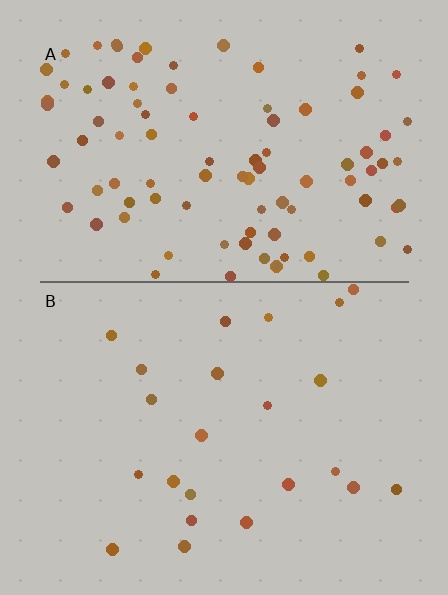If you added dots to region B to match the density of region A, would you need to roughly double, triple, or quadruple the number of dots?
Approximately quadruple.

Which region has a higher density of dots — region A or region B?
A (the top).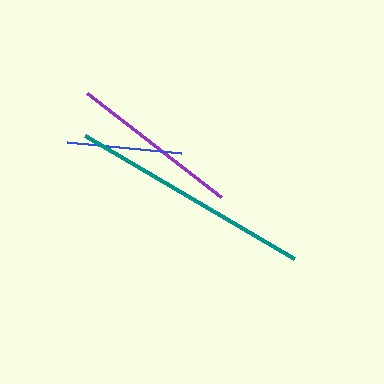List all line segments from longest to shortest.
From longest to shortest: teal, purple, blue.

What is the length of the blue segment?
The blue segment is approximately 115 pixels long.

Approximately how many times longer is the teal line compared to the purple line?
The teal line is approximately 1.4 times the length of the purple line.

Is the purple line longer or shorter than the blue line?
The purple line is longer than the blue line.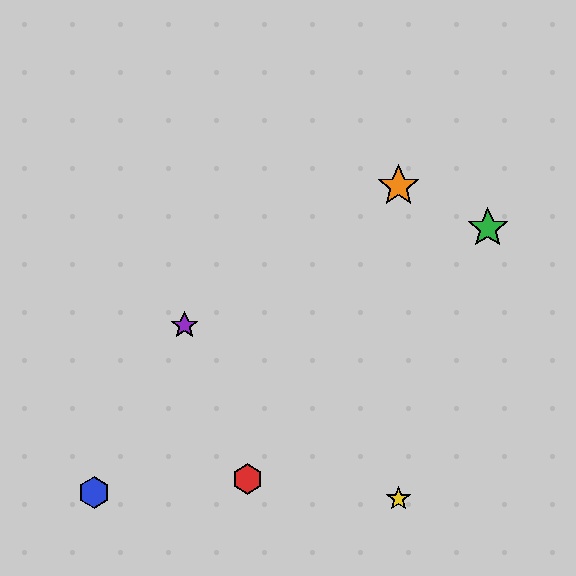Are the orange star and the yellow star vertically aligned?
Yes, both are at x≈398.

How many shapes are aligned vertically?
2 shapes (the yellow star, the orange star) are aligned vertically.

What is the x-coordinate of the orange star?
The orange star is at x≈398.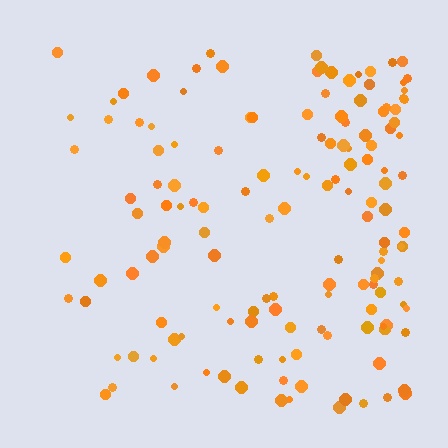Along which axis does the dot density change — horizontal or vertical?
Horizontal.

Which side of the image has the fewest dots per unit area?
The left.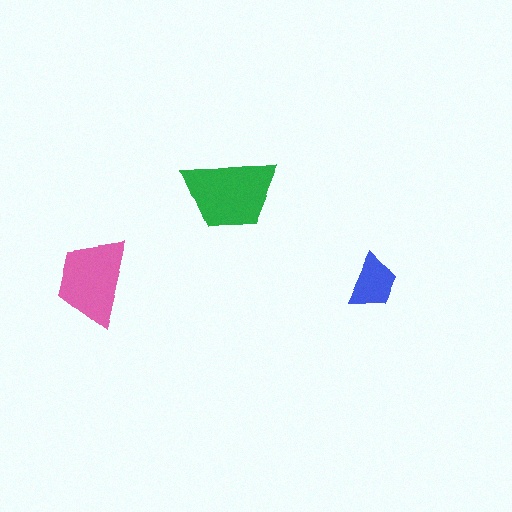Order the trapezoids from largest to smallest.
the green one, the pink one, the blue one.